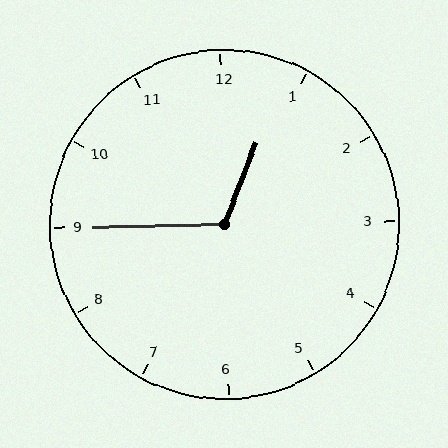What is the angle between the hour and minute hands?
Approximately 112 degrees.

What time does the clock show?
12:45.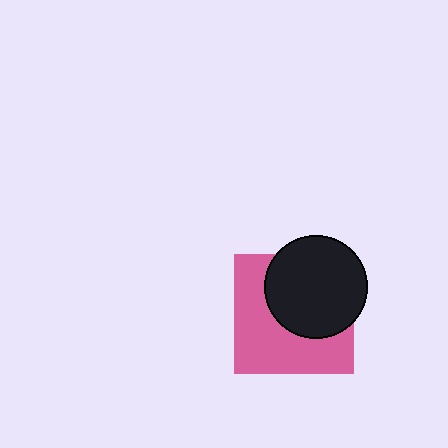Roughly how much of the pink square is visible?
About half of it is visible (roughly 53%).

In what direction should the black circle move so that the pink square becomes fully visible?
The black circle should move toward the upper-right. That is the shortest direction to clear the overlap and leave the pink square fully visible.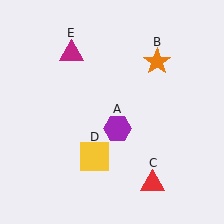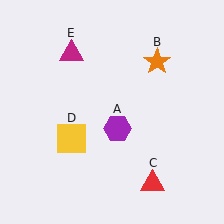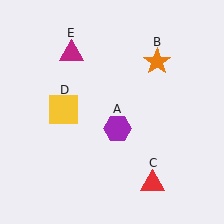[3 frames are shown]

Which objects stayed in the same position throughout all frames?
Purple hexagon (object A) and orange star (object B) and red triangle (object C) and magenta triangle (object E) remained stationary.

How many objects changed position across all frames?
1 object changed position: yellow square (object D).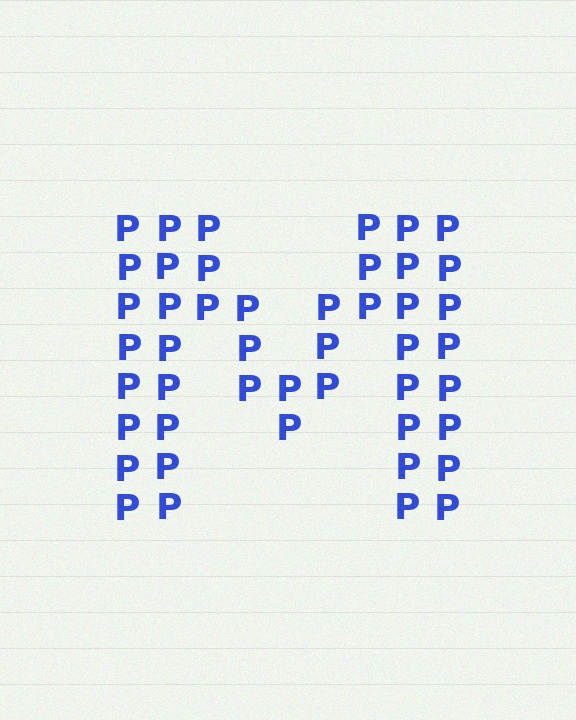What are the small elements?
The small elements are letter P's.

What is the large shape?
The large shape is the letter M.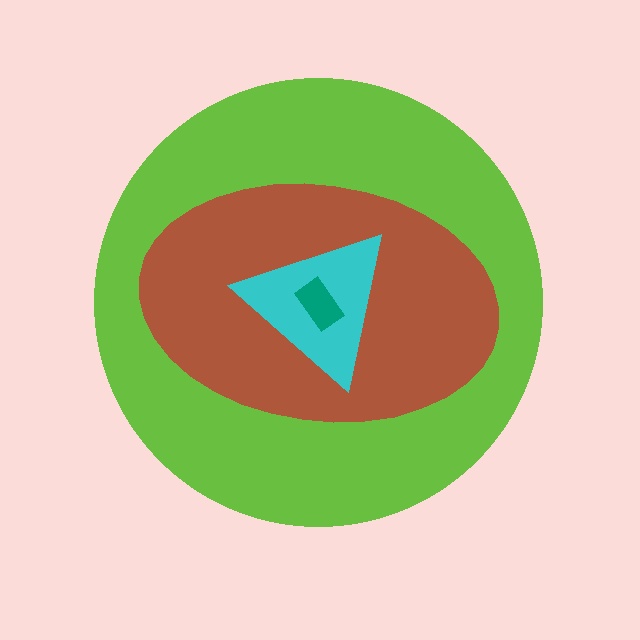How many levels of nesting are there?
4.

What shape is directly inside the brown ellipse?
The cyan triangle.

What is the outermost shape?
The lime circle.